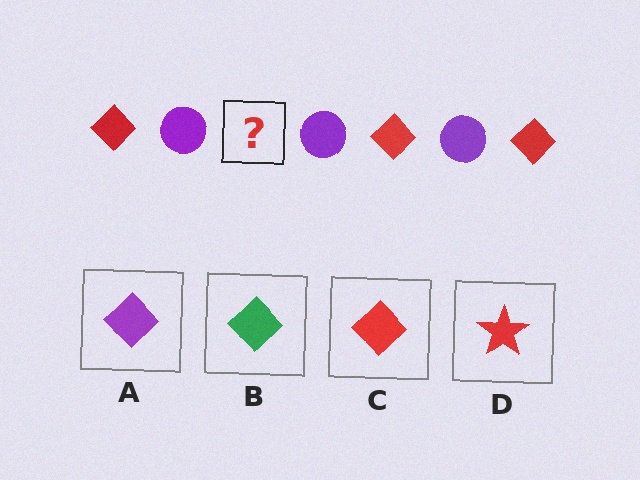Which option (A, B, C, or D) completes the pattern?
C.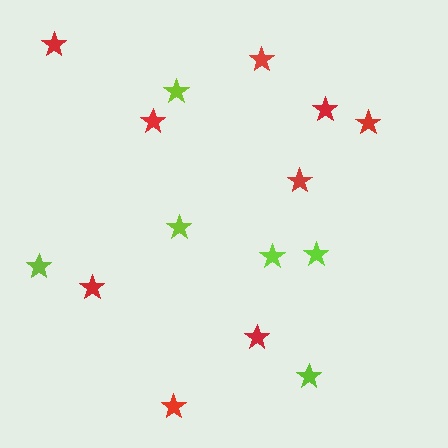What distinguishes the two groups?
There are 2 groups: one group of lime stars (6) and one group of red stars (9).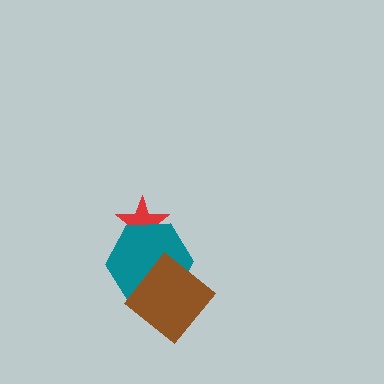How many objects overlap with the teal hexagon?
2 objects overlap with the teal hexagon.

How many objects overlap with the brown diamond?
1 object overlaps with the brown diamond.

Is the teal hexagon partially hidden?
Yes, it is partially covered by another shape.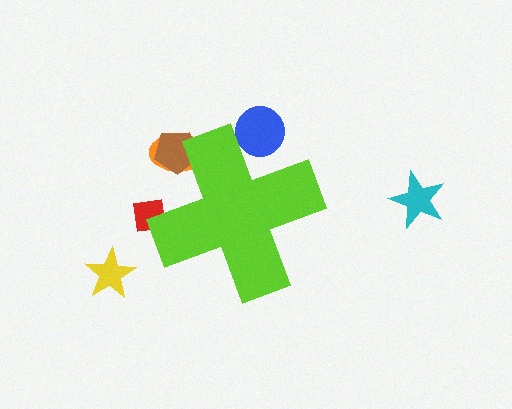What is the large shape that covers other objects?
A lime cross.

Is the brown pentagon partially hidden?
Yes, the brown pentagon is partially hidden behind the lime cross.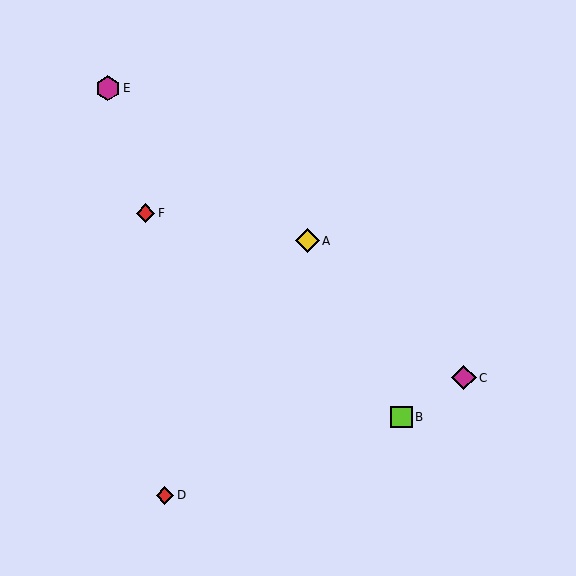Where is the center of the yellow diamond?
The center of the yellow diamond is at (307, 241).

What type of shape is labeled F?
Shape F is a red diamond.